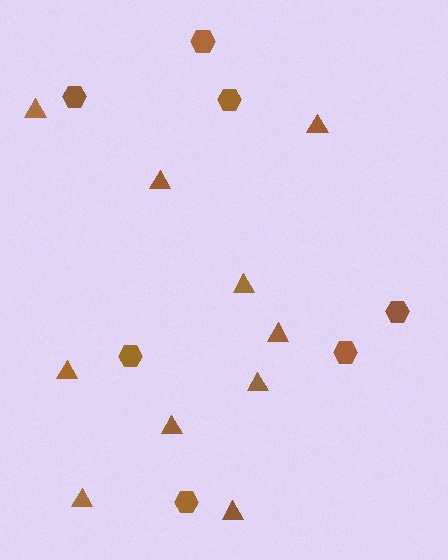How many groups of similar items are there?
There are 2 groups: one group of hexagons (7) and one group of triangles (10).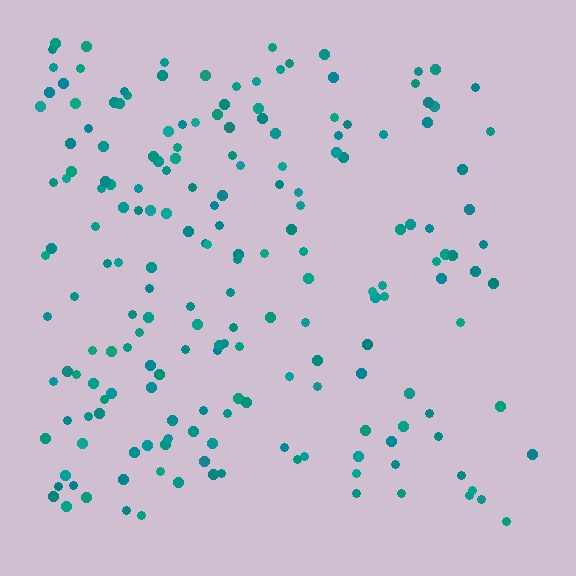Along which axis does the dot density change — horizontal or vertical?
Horizontal.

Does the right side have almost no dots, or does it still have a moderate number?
Still a moderate number, just noticeably fewer than the left.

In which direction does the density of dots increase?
From right to left, with the left side densest.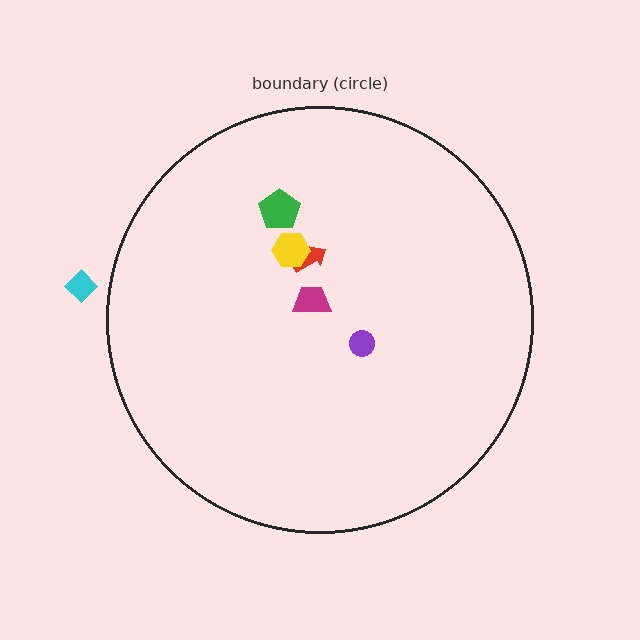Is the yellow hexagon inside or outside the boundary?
Inside.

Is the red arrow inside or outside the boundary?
Inside.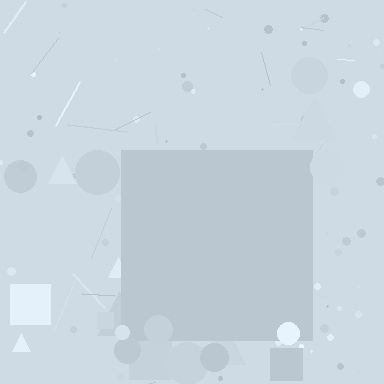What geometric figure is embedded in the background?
A square is embedded in the background.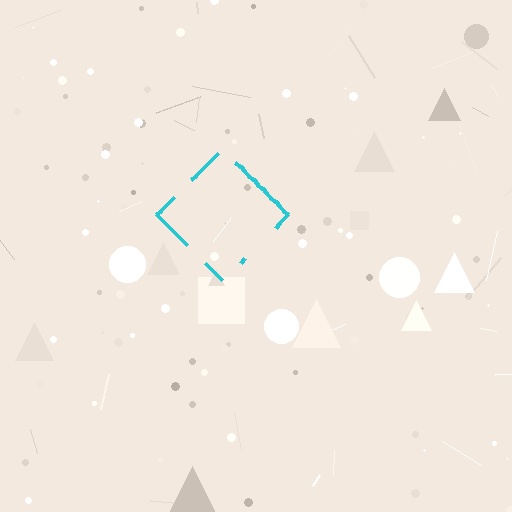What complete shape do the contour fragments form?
The contour fragments form a diamond.